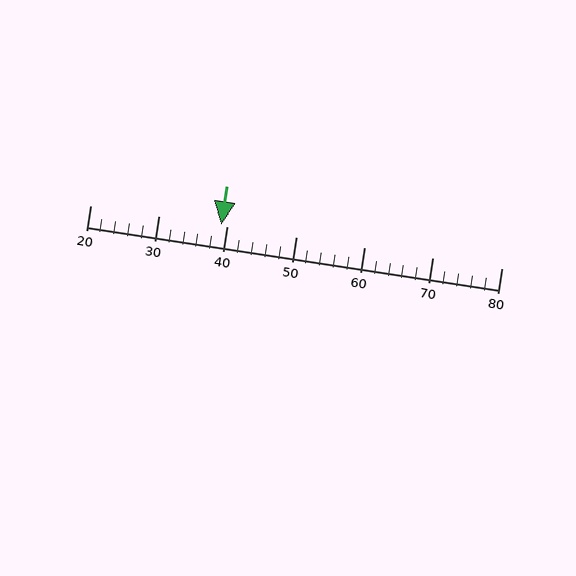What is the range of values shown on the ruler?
The ruler shows values from 20 to 80.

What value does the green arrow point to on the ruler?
The green arrow points to approximately 39.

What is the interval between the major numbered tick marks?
The major tick marks are spaced 10 units apart.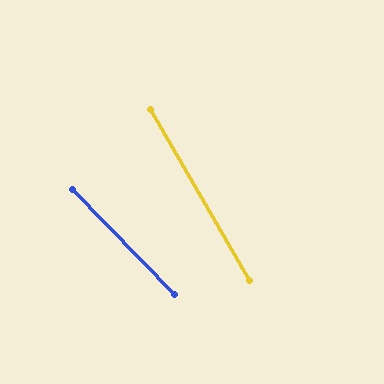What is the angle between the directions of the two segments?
Approximately 14 degrees.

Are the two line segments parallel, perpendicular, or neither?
Neither parallel nor perpendicular — they differ by about 14°.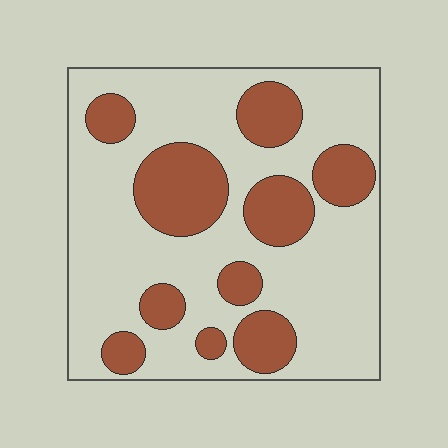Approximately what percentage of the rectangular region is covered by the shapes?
Approximately 30%.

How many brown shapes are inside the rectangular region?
10.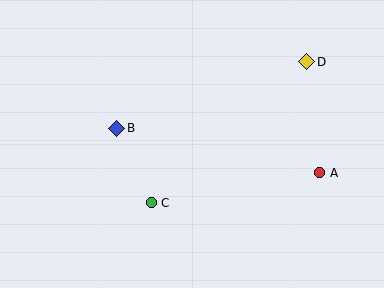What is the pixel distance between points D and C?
The distance between D and C is 210 pixels.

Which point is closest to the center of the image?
Point C at (151, 203) is closest to the center.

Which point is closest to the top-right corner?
Point D is closest to the top-right corner.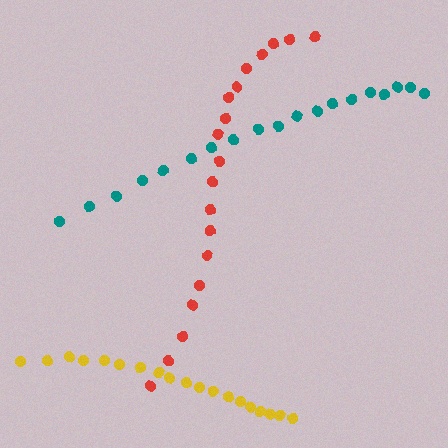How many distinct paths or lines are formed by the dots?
There are 3 distinct paths.